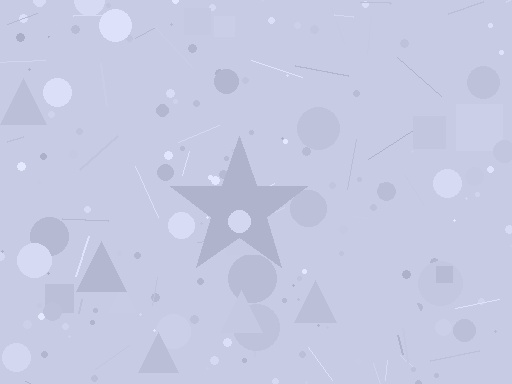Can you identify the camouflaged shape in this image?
The camouflaged shape is a star.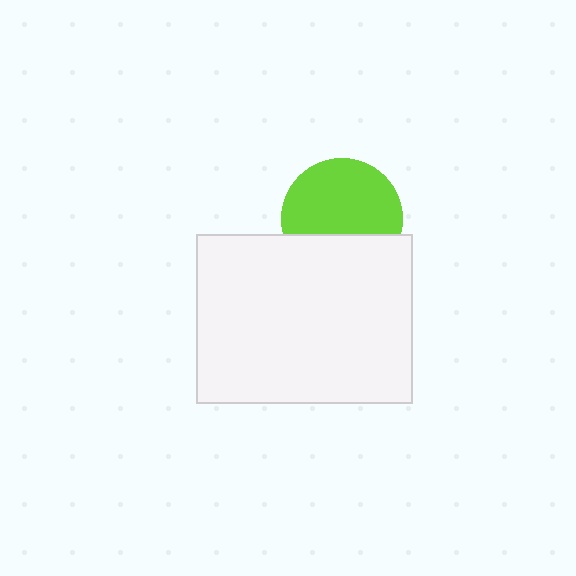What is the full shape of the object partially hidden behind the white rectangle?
The partially hidden object is a lime circle.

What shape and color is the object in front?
The object in front is a white rectangle.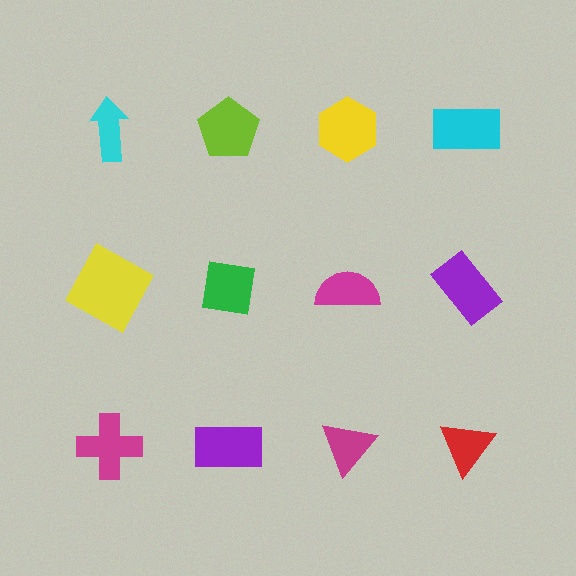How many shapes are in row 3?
4 shapes.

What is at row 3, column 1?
A magenta cross.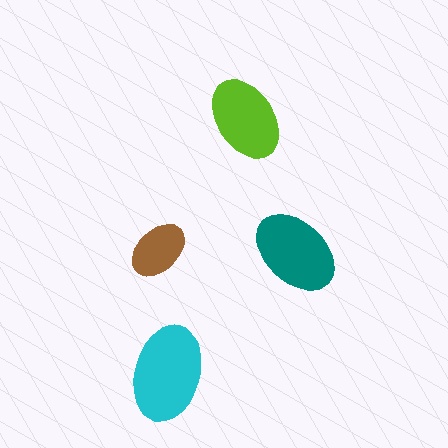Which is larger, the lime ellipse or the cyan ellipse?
The cyan one.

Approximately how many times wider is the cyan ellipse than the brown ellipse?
About 1.5 times wider.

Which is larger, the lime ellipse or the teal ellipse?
The teal one.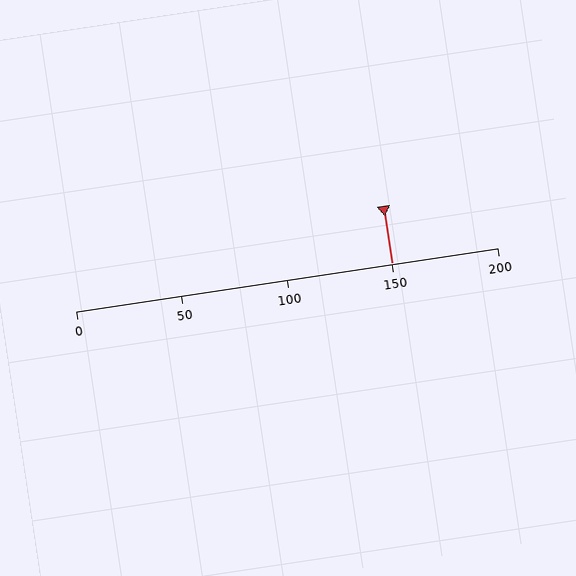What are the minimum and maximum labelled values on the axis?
The axis runs from 0 to 200.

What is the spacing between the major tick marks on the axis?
The major ticks are spaced 50 apart.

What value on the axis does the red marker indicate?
The marker indicates approximately 150.